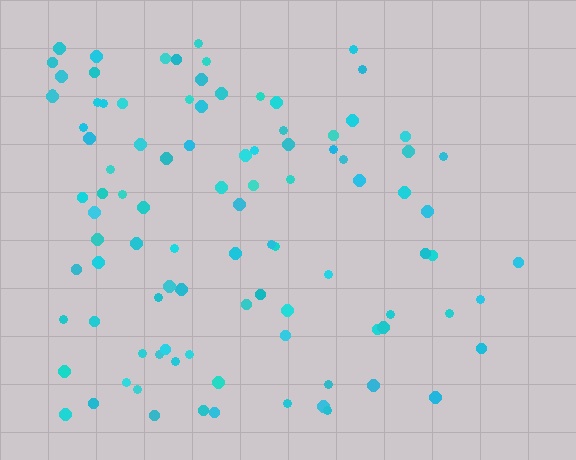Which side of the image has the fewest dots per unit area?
The right.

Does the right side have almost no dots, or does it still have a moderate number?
Still a moderate number, just noticeably fewer than the left.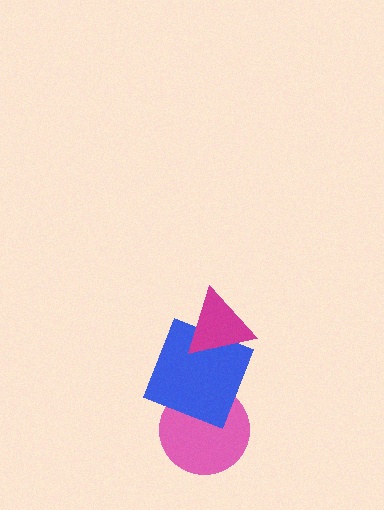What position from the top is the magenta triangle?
The magenta triangle is 1st from the top.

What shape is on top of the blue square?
The magenta triangle is on top of the blue square.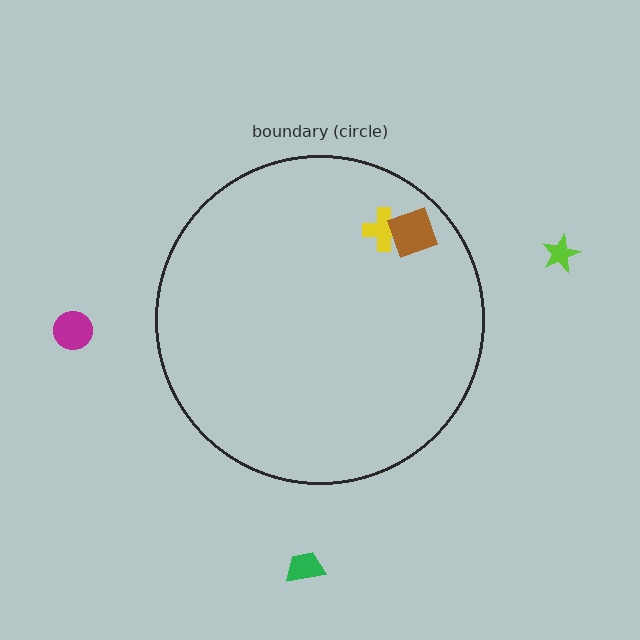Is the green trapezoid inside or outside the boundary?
Outside.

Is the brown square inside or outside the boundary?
Inside.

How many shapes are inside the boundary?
2 inside, 3 outside.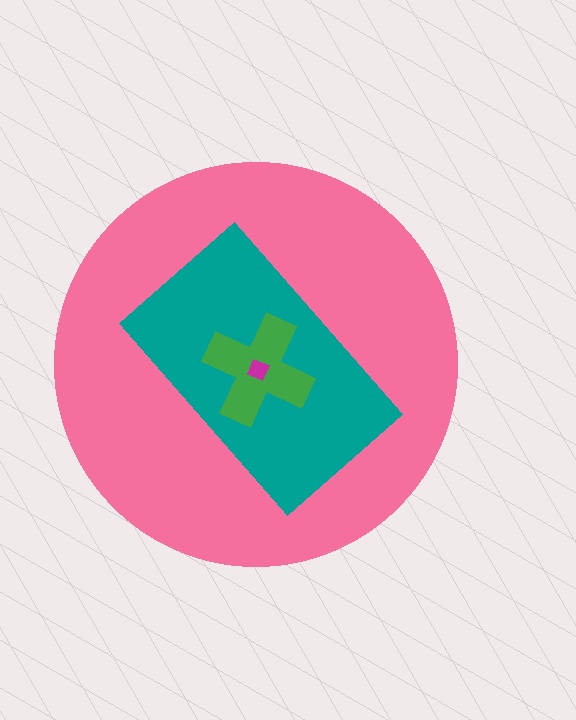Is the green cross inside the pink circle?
Yes.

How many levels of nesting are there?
4.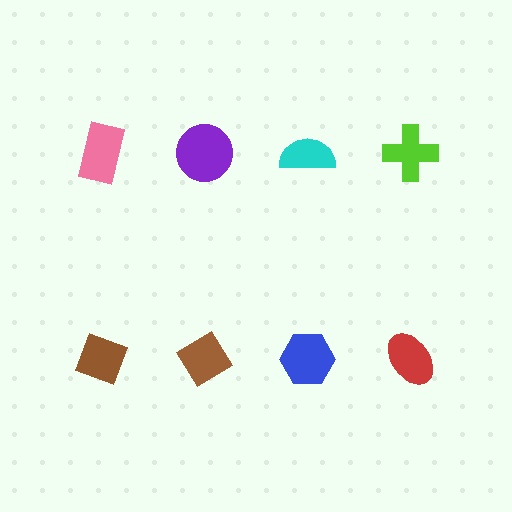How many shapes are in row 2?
4 shapes.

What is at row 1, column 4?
A lime cross.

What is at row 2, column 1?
A brown diamond.